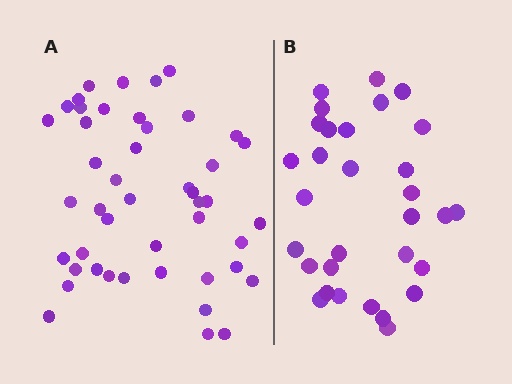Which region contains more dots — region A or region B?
Region A (the left region) has more dots.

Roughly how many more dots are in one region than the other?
Region A has approximately 15 more dots than region B.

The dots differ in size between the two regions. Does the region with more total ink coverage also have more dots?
No. Region B has more total ink coverage because its dots are larger, but region A actually contains more individual dots. Total area can be misleading — the number of items is what matters here.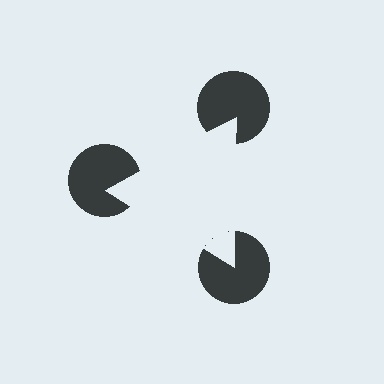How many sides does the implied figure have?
3 sides.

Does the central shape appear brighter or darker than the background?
It typically appears slightly brighter than the background, even though no actual brightness change is drawn.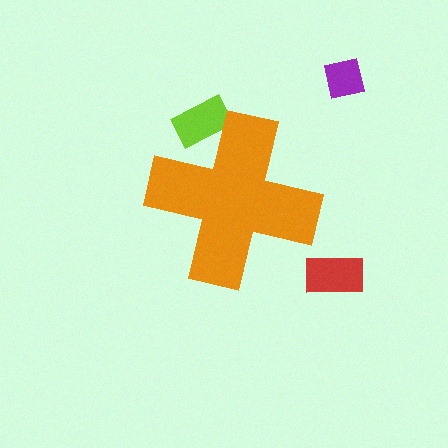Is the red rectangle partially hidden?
No, the red rectangle is fully visible.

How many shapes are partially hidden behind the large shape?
1 shape is partially hidden.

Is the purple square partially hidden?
No, the purple square is fully visible.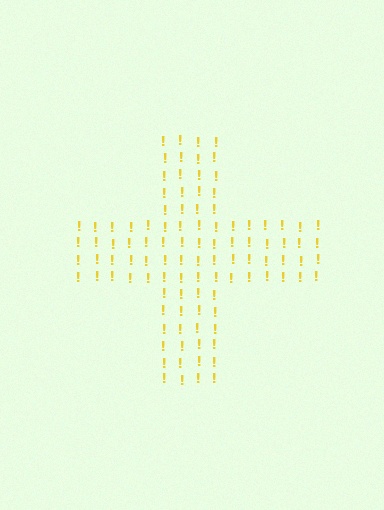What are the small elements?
The small elements are exclamation marks.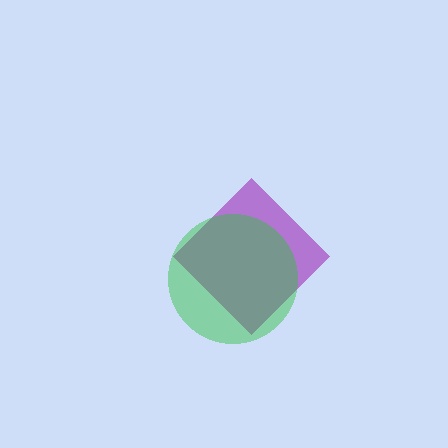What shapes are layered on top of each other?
The layered shapes are: a purple diamond, a green circle.